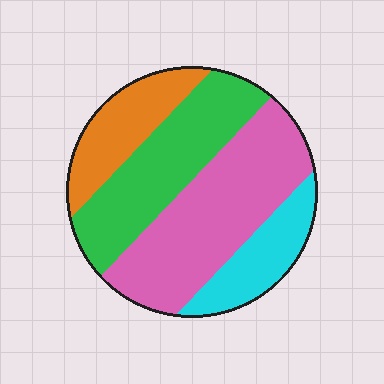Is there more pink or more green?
Pink.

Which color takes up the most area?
Pink, at roughly 40%.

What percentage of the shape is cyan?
Cyan takes up less than a quarter of the shape.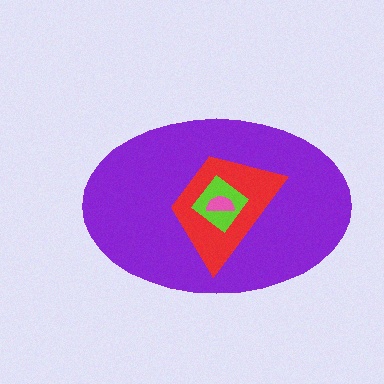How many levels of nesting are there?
4.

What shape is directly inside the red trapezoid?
The lime diamond.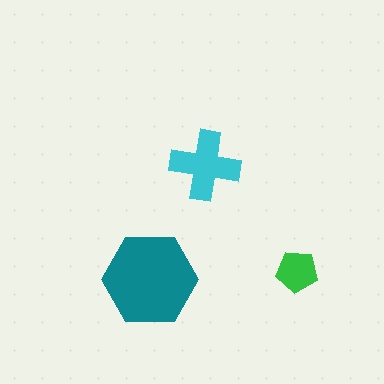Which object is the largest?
The teal hexagon.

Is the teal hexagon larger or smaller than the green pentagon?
Larger.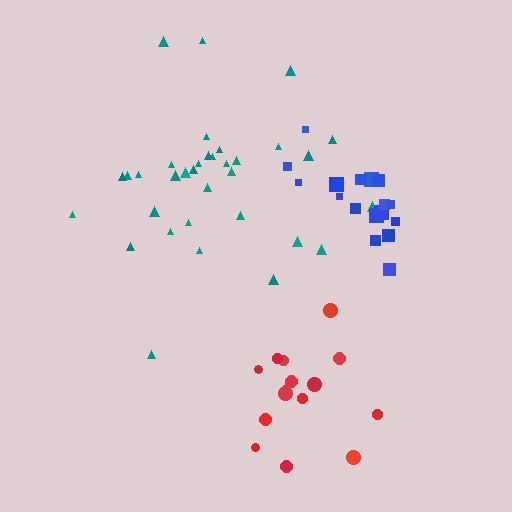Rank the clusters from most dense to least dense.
blue, teal, red.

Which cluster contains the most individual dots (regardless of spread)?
Teal (34).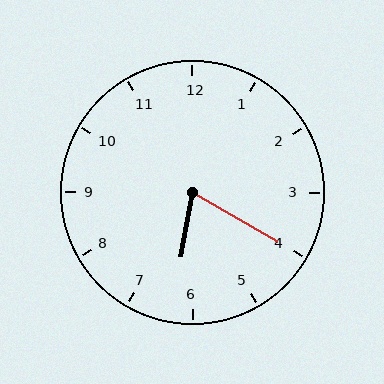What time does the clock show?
6:20.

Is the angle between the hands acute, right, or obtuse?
It is acute.